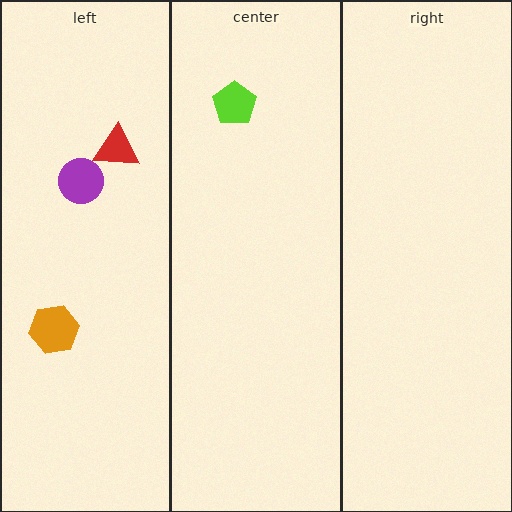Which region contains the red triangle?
The left region.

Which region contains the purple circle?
The left region.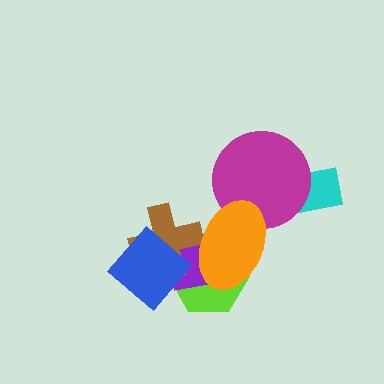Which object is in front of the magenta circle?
The orange ellipse is in front of the magenta circle.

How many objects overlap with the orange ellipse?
4 objects overlap with the orange ellipse.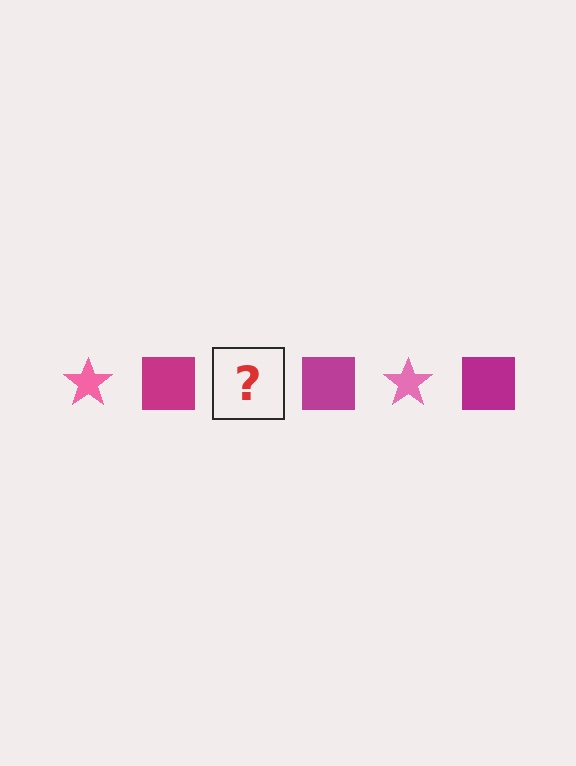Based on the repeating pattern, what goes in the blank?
The blank should be a pink star.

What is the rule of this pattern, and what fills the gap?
The rule is that the pattern alternates between pink star and magenta square. The gap should be filled with a pink star.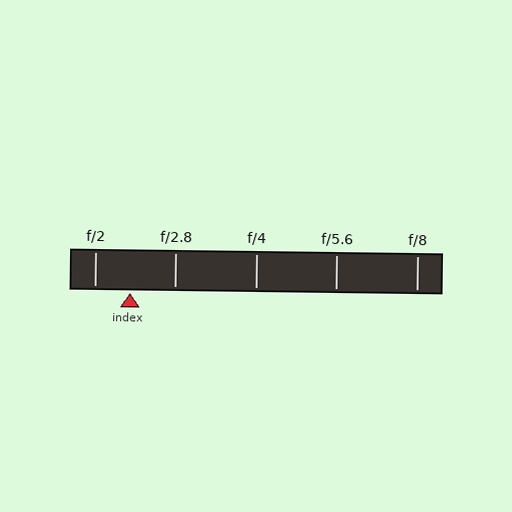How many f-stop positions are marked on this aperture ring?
There are 5 f-stop positions marked.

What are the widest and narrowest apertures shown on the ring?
The widest aperture shown is f/2 and the narrowest is f/8.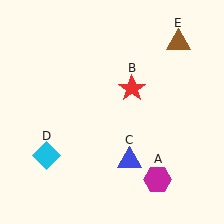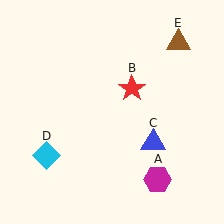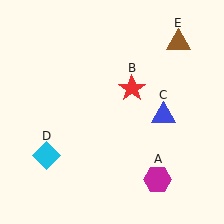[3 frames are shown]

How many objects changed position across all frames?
1 object changed position: blue triangle (object C).